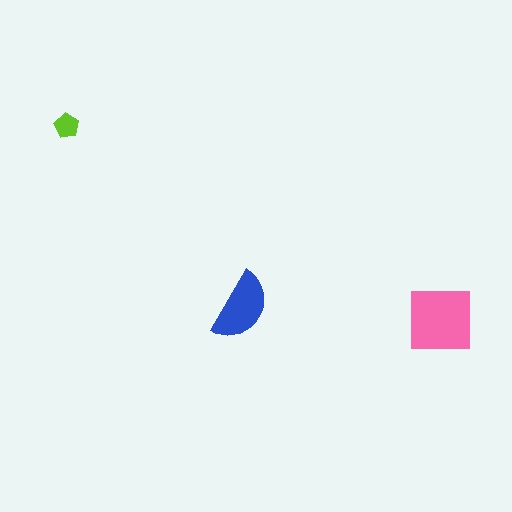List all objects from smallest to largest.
The lime pentagon, the blue semicircle, the pink square.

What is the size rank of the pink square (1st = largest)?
1st.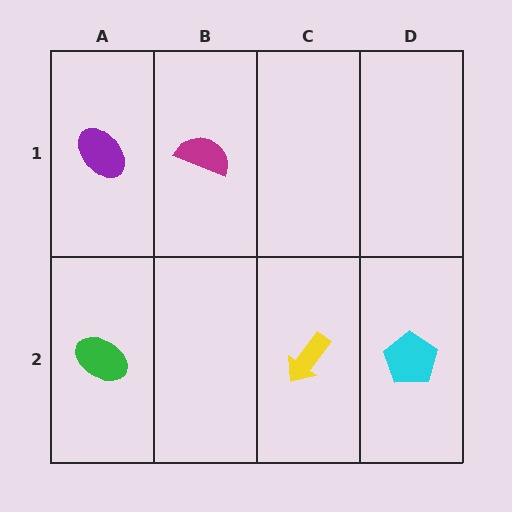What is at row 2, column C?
A yellow arrow.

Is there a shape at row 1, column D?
No, that cell is empty.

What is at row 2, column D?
A cyan pentagon.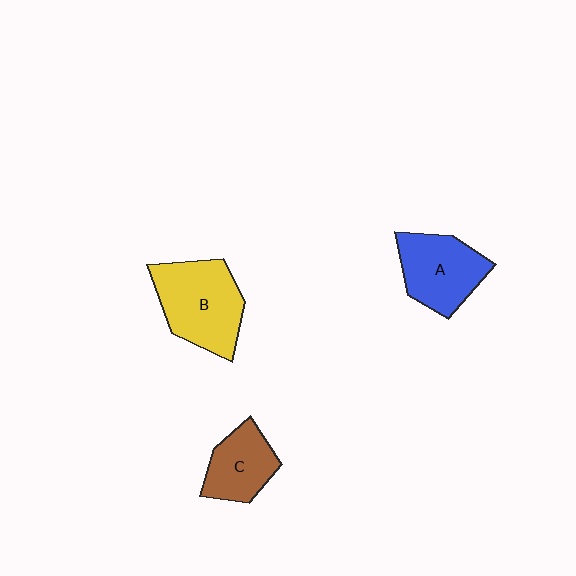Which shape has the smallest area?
Shape C (brown).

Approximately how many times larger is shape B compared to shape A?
Approximately 1.2 times.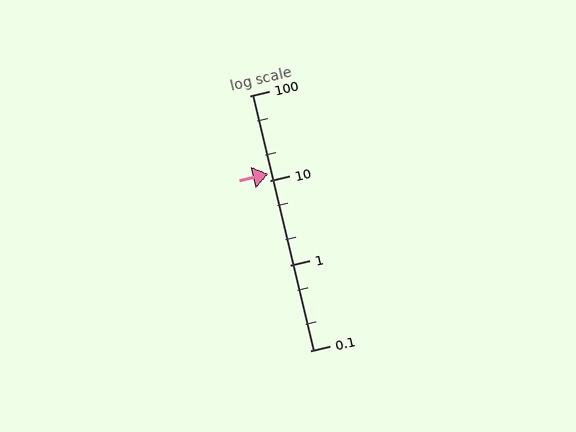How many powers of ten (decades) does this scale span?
The scale spans 3 decades, from 0.1 to 100.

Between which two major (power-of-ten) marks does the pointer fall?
The pointer is between 10 and 100.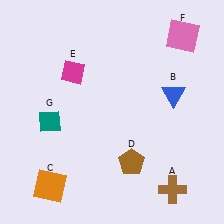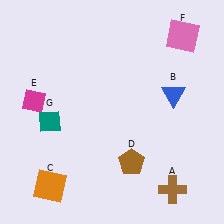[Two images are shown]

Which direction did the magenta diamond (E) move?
The magenta diamond (E) moved left.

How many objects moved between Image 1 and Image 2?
1 object moved between the two images.